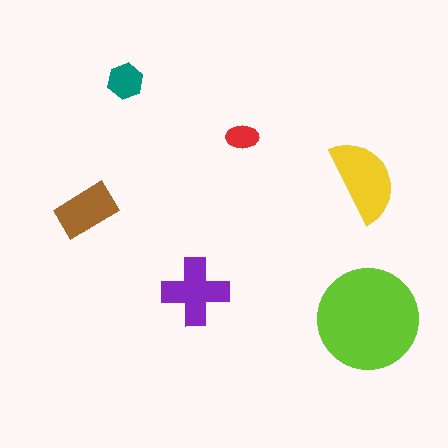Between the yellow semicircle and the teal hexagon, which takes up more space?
The yellow semicircle.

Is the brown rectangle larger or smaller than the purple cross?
Smaller.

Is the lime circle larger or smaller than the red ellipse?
Larger.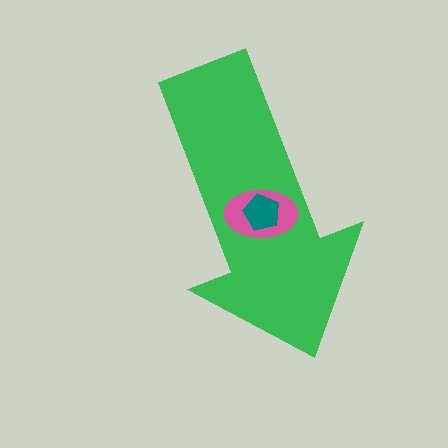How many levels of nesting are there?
3.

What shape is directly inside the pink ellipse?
The teal pentagon.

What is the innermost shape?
The teal pentagon.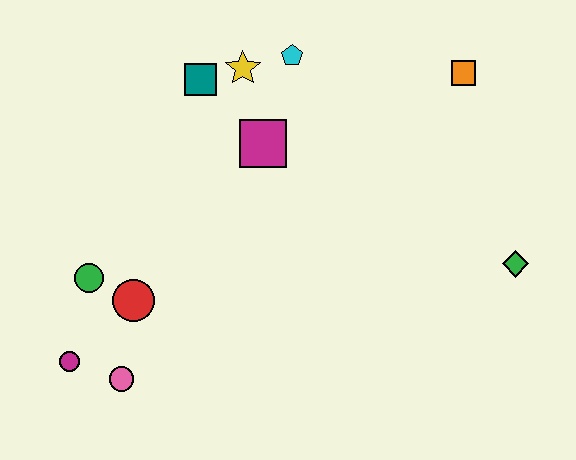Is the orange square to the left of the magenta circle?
No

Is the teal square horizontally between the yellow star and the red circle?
Yes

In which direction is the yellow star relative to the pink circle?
The yellow star is above the pink circle.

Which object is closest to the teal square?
The yellow star is closest to the teal square.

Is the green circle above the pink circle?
Yes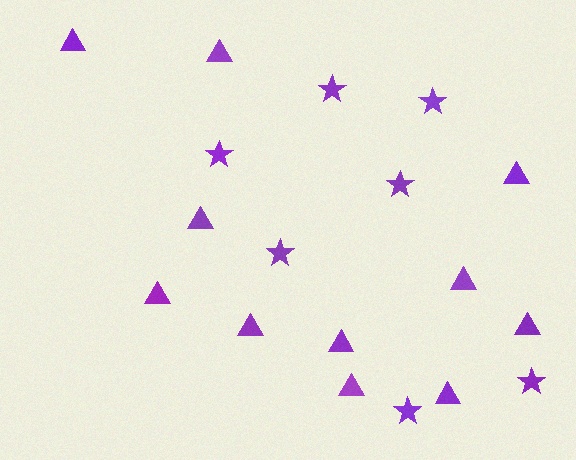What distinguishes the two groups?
There are 2 groups: one group of stars (7) and one group of triangles (11).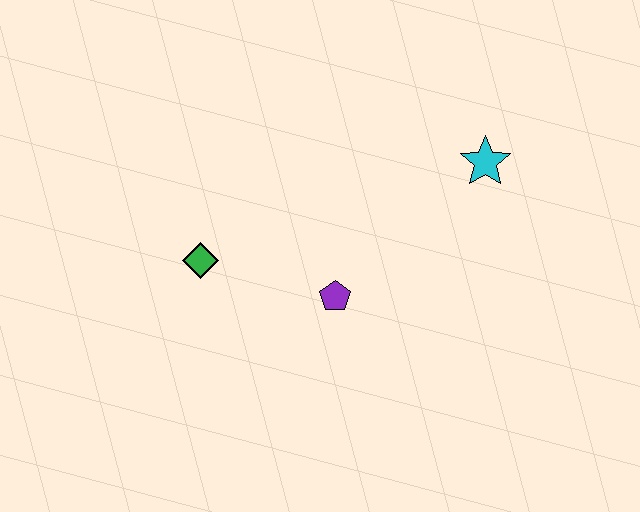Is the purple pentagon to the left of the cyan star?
Yes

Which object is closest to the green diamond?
The purple pentagon is closest to the green diamond.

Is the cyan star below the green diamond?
No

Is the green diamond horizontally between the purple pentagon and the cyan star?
No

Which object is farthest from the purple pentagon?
The cyan star is farthest from the purple pentagon.